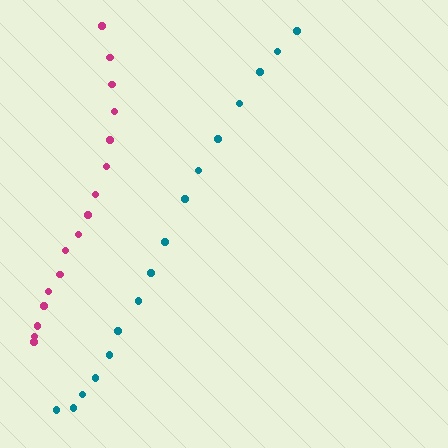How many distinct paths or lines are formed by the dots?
There are 2 distinct paths.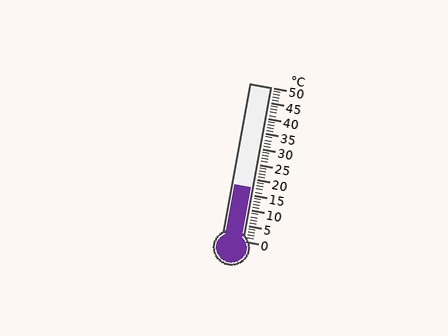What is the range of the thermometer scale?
The thermometer scale ranges from 0°C to 50°C.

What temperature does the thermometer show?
The thermometer shows approximately 17°C.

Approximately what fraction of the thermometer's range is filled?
The thermometer is filled to approximately 35% of its range.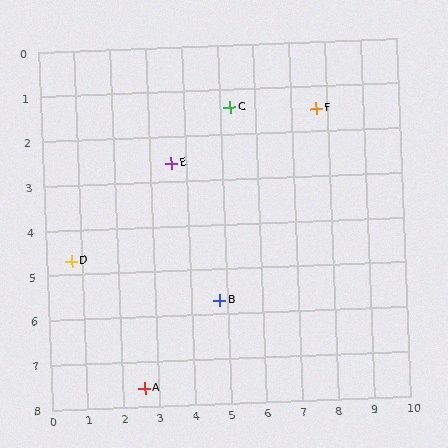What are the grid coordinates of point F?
Point F is at approximately (7.7, 1.5).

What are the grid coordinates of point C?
Point C is at approximately (5.3, 1.4).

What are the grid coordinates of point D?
Point D is at approximately (0.7, 4.7).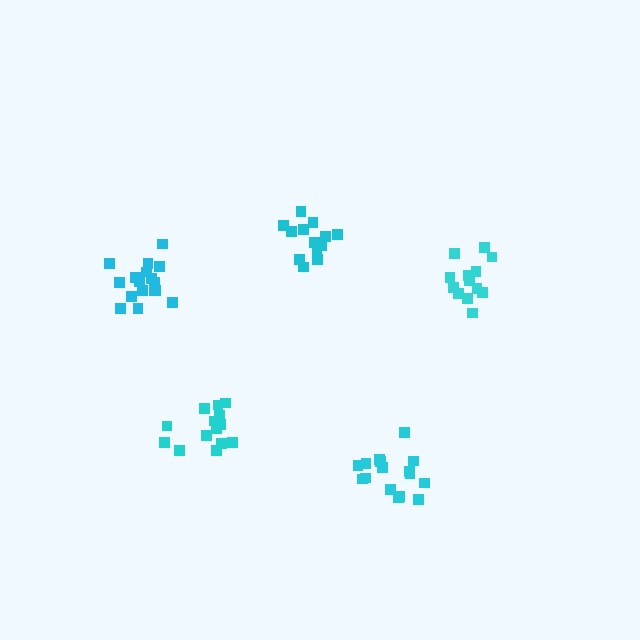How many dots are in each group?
Group 1: 13 dots, Group 2: 13 dots, Group 3: 16 dots, Group 4: 14 dots, Group 5: 17 dots (73 total).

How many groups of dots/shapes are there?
There are 5 groups.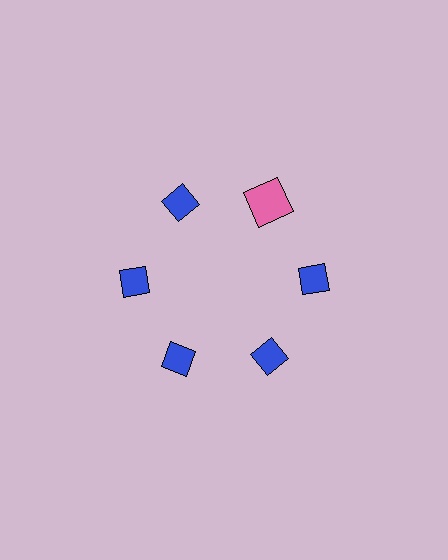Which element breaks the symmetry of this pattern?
The pink square at roughly the 1 o'clock position breaks the symmetry. All other shapes are blue diamonds.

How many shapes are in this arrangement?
There are 6 shapes arranged in a ring pattern.